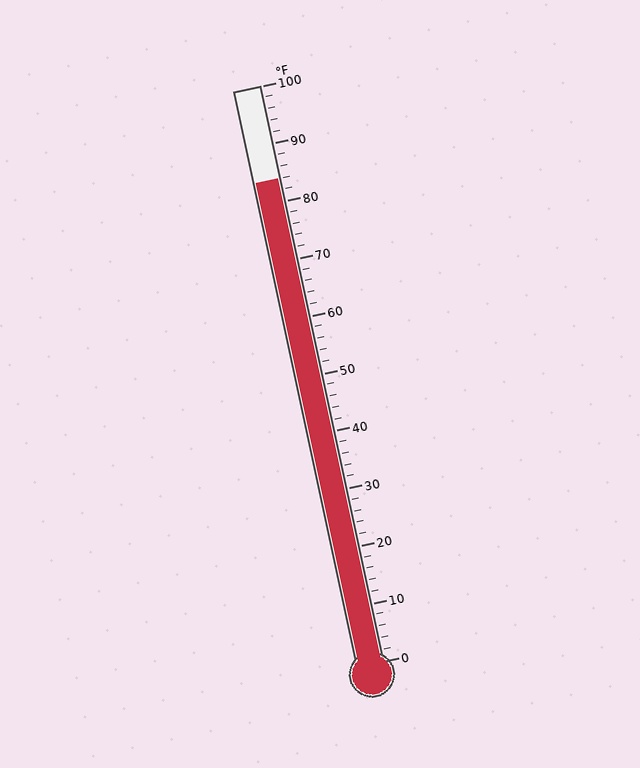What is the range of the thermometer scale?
The thermometer scale ranges from 0°F to 100°F.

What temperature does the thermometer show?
The thermometer shows approximately 84°F.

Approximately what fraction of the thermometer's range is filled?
The thermometer is filled to approximately 85% of its range.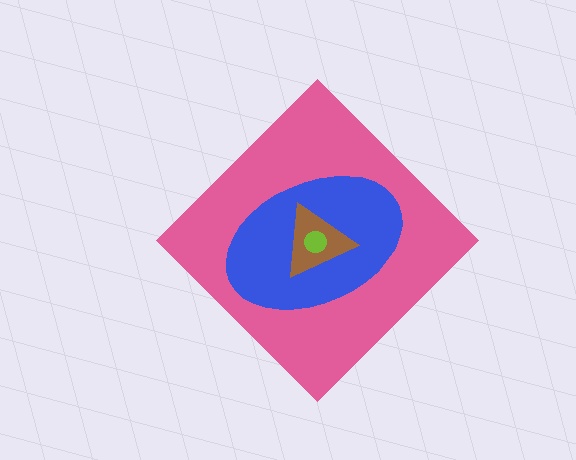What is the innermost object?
The lime circle.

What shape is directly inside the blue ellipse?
The brown triangle.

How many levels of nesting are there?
4.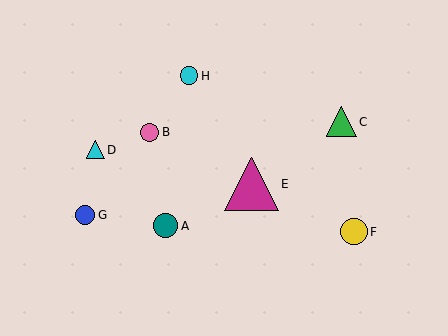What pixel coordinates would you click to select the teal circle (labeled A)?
Click at (166, 226) to select the teal circle A.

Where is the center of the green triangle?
The center of the green triangle is at (341, 122).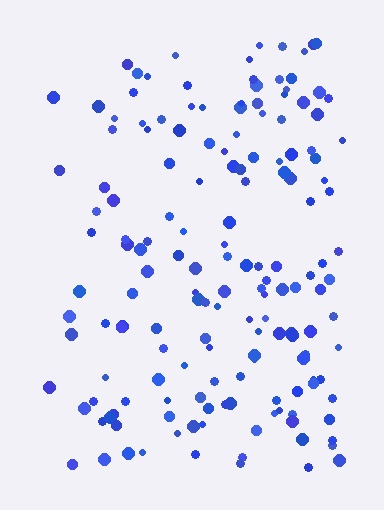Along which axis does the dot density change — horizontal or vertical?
Horizontal.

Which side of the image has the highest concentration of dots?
The right.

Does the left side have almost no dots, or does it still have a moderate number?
Still a moderate number, just noticeably fewer than the right.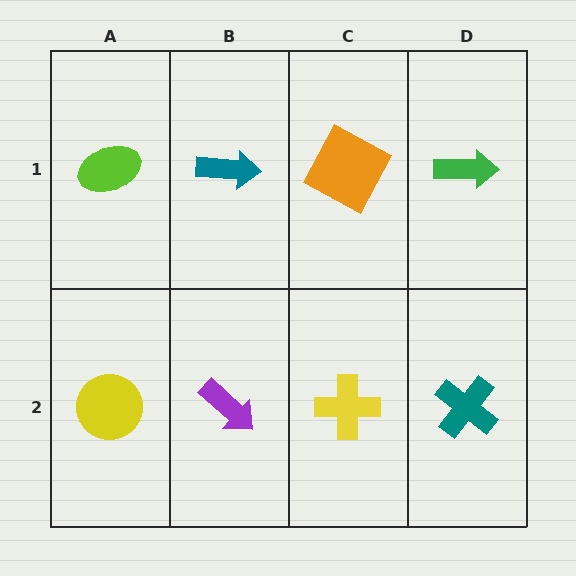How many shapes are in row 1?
4 shapes.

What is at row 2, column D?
A teal cross.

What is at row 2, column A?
A yellow circle.